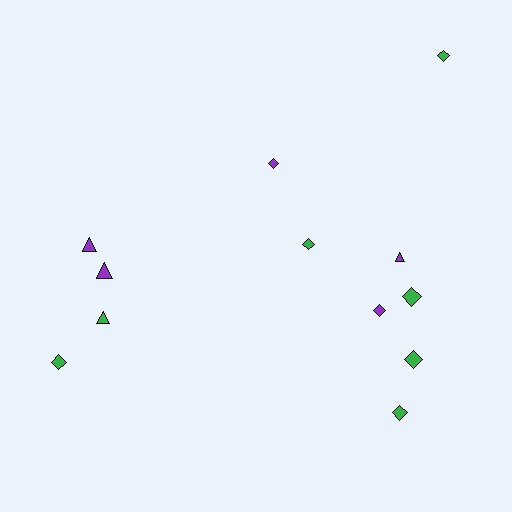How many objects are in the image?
There are 12 objects.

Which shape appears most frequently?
Diamond, with 8 objects.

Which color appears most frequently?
Green, with 7 objects.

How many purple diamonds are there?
There are 2 purple diamonds.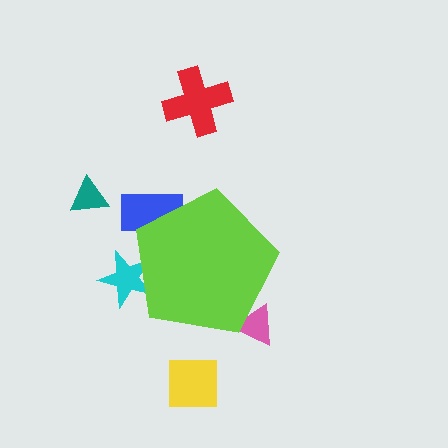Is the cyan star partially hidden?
Yes, the cyan star is partially hidden behind the lime pentagon.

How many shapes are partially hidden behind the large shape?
3 shapes are partially hidden.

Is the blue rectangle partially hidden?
Yes, the blue rectangle is partially hidden behind the lime pentagon.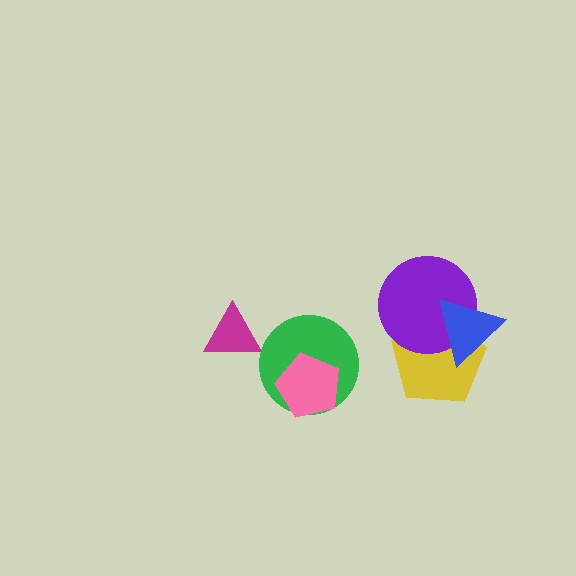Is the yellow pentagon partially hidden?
Yes, it is partially covered by another shape.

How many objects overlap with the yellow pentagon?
2 objects overlap with the yellow pentagon.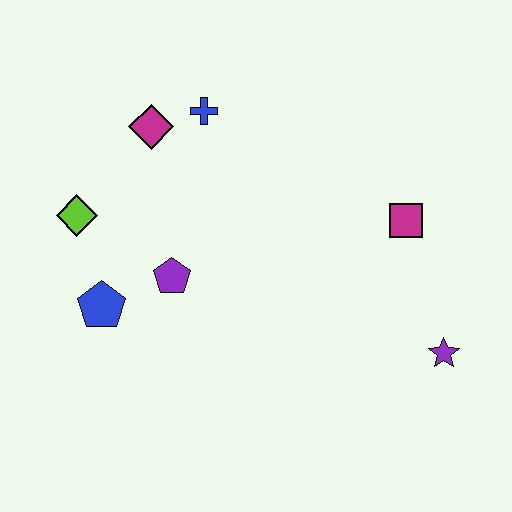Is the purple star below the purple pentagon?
Yes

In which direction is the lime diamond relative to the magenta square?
The lime diamond is to the left of the magenta square.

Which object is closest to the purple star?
The magenta square is closest to the purple star.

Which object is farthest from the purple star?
The lime diamond is farthest from the purple star.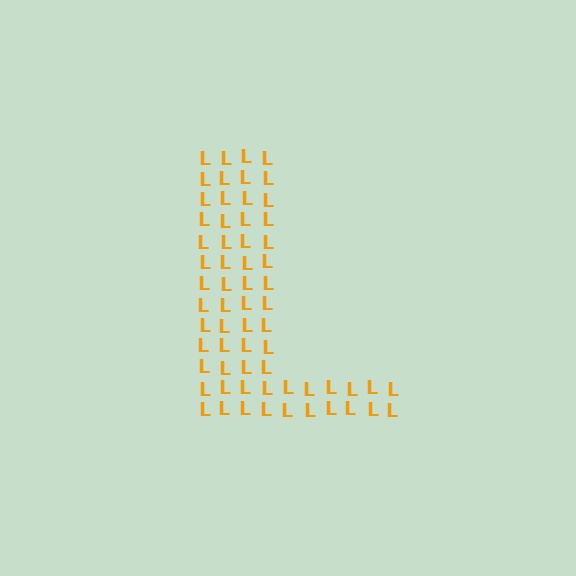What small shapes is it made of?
It is made of small letter L's.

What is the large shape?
The large shape is the letter L.